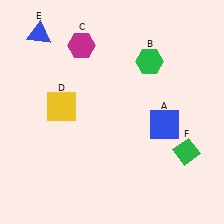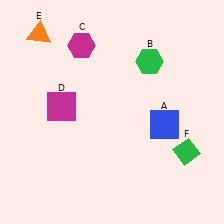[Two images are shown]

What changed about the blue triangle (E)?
In Image 1, E is blue. In Image 2, it changed to orange.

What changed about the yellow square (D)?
In Image 1, D is yellow. In Image 2, it changed to magenta.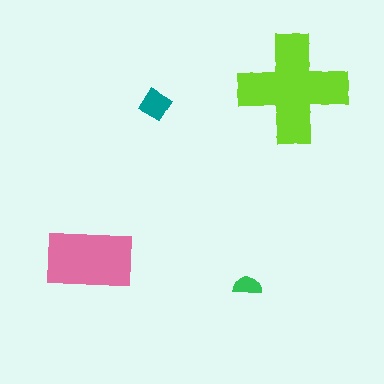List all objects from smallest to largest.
The green semicircle, the teal diamond, the pink rectangle, the lime cross.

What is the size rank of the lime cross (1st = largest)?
1st.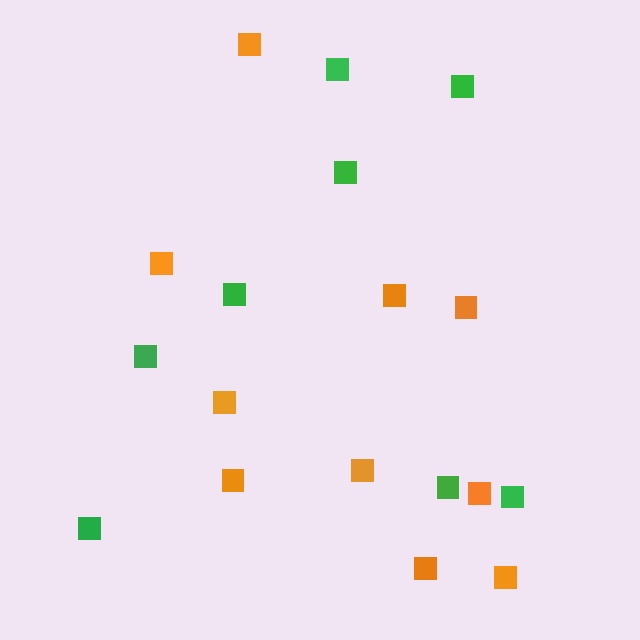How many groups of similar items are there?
There are 2 groups: one group of green squares (8) and one group of orange squares (10).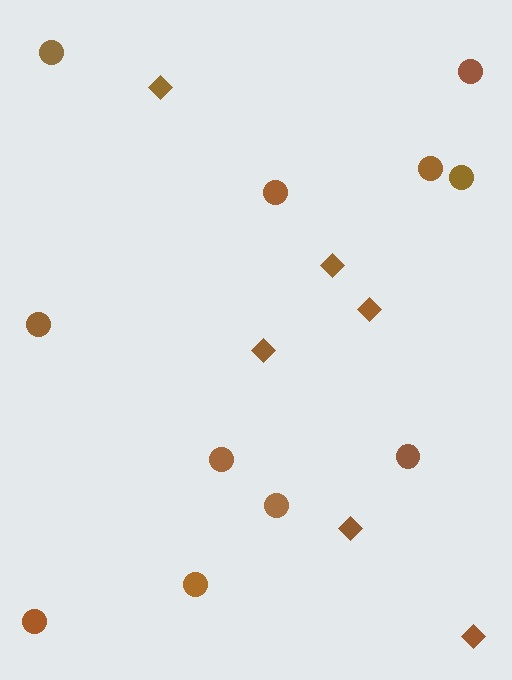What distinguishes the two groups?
There are 2 groups: one group of circles (11) and one group of diamonds (6).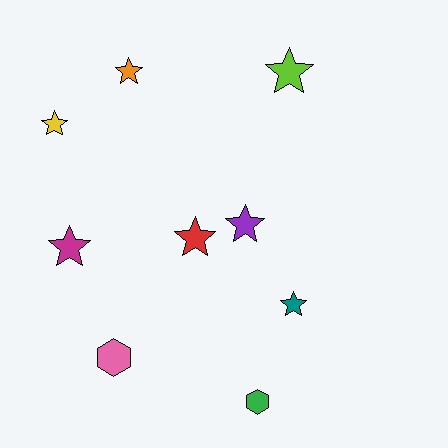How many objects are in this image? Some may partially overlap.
There are 9 objects.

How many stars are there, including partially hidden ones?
There are 7 stars.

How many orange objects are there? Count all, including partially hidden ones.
There is 1 orange object.